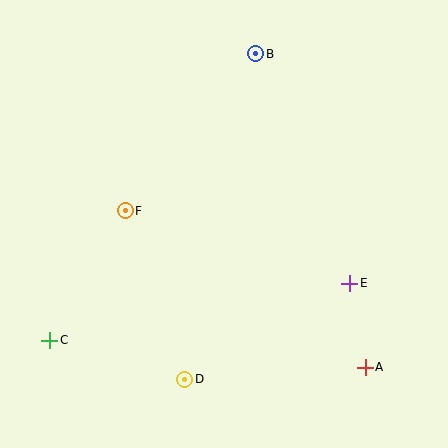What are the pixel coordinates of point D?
Point D is at (185, 379).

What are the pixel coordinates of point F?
Point F is at (125, 211).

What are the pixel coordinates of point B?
Point B is at (256, 54).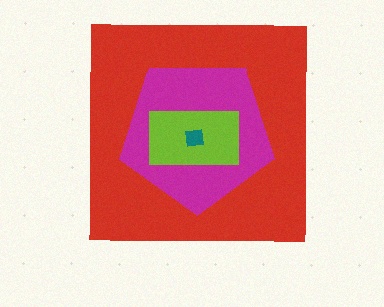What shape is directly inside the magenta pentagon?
The lime rectangle.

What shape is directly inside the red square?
The magenta pentagon.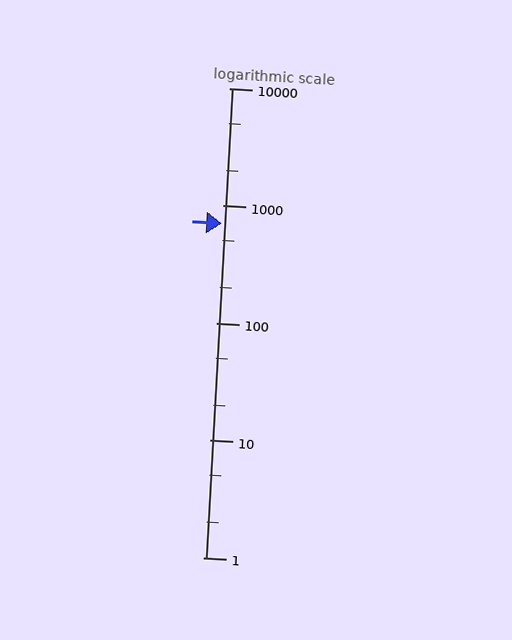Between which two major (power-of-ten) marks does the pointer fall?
The pointer is between 100 and 1000.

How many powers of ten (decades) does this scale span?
The scale spans 4 decades, from 1 to 10000.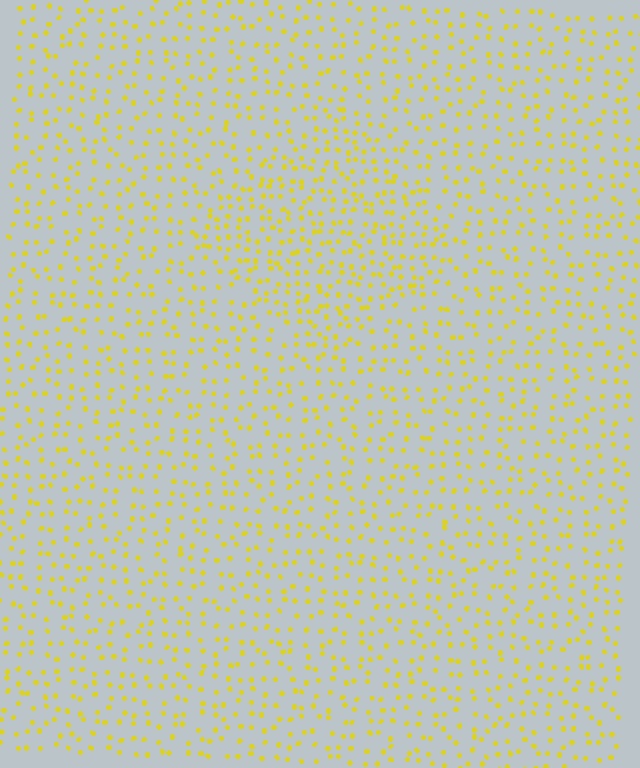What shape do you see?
I see a diamond.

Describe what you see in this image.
The image contains small yellow elements arranged at two different densities. A diamond-shaped region is visible where the elements are more densely packed than the surrounding area.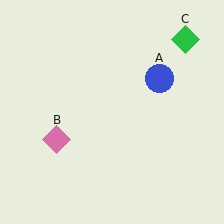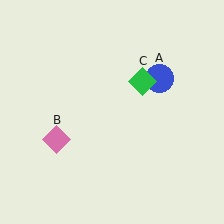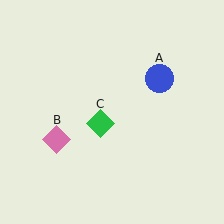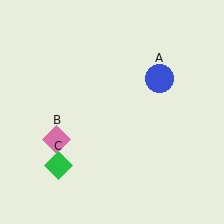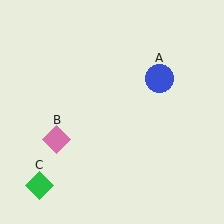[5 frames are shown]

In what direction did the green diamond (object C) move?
The green diamond (object C) moved down and to the left.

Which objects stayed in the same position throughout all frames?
Blue circle (object A) and pink diamond (object B) remained stationary.